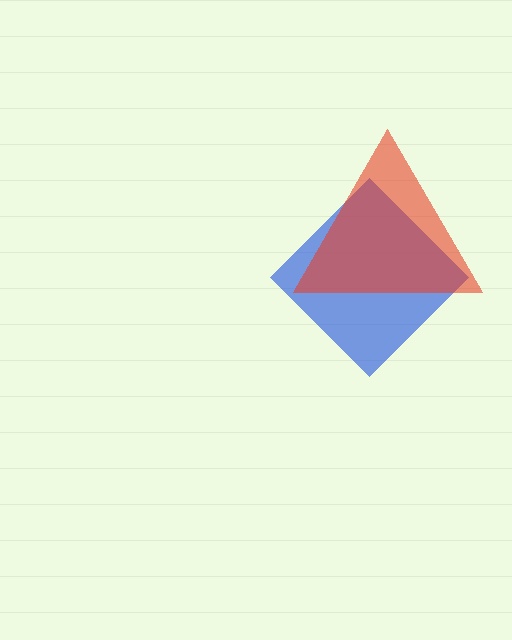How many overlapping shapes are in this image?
There are 2 overlapping shapes in the image.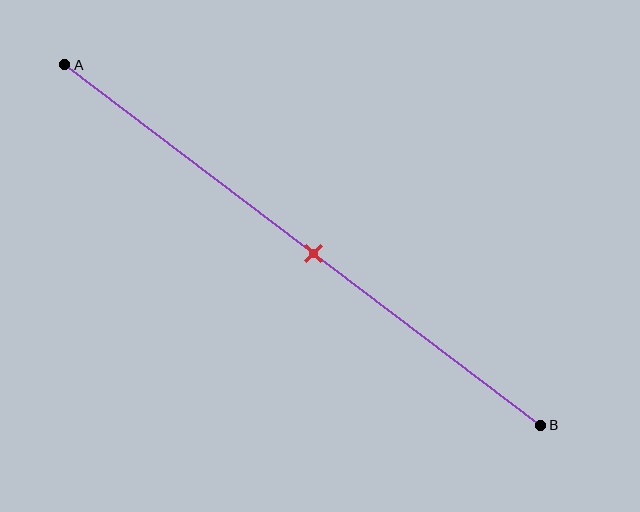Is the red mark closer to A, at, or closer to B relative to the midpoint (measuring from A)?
The red mark is approximately at the midpoint of segment AB.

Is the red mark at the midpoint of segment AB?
Yes, the mark is approximately at the midpoint.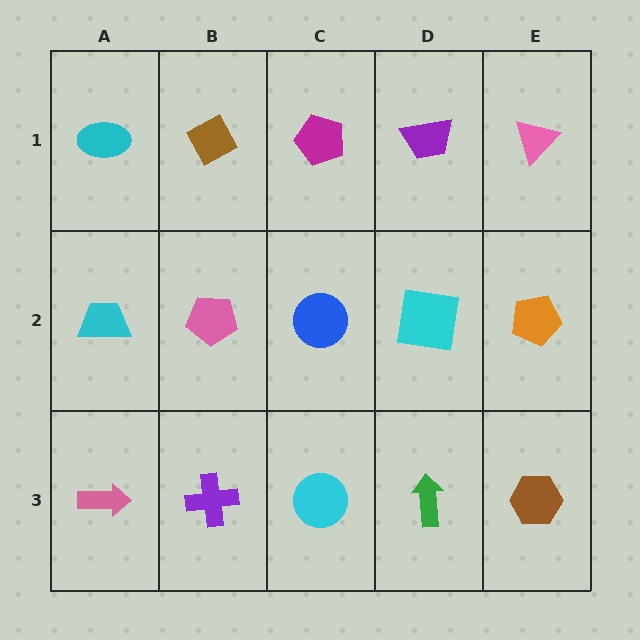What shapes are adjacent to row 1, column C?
A blue circle (row 2, column C), a brown diamond (row 1, column B), a purple trapezoid (row 1, column D).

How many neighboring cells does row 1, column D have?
3.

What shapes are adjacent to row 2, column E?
A pink triangle (row 1, column E), a brown hexagon (row 3, column E), a cyan square (row 2, column D).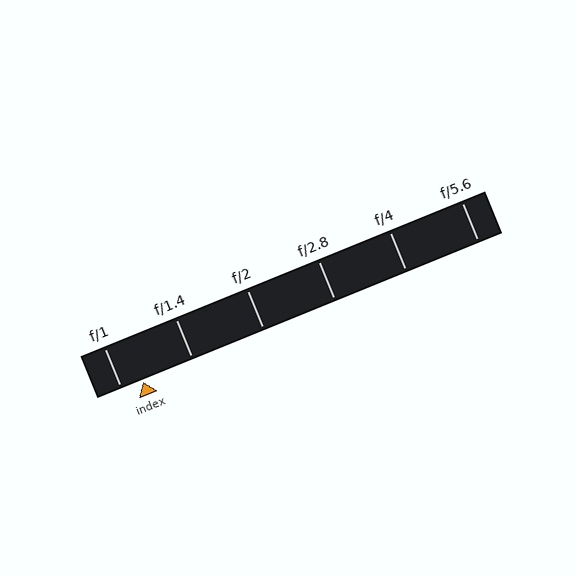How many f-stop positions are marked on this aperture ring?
There are 6 f-stop positions marked.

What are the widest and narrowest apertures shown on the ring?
The widest aperture shown is f/1 and the narrowest is f/5.6.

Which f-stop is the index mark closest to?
The index mark is closest to f/1.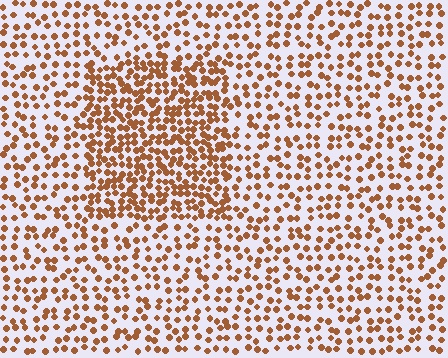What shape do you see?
I see a rectangle.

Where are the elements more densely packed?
The elements are more densely packed inside the rectangle boundary.